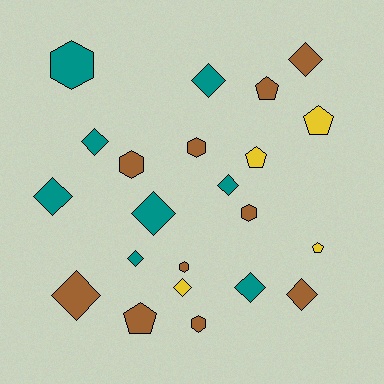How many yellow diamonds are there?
There is 1 yellow diamond.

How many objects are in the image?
There are 22 objects.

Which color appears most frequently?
Brown, with 10 objects.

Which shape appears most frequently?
Diamond, with 11 objects.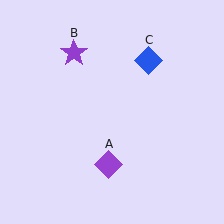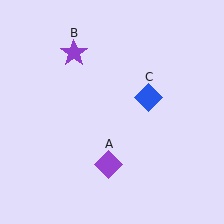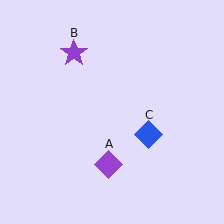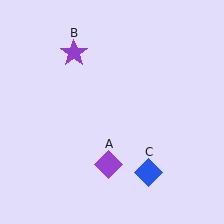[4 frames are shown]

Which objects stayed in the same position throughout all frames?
Purple diamond (object A) and purple star (object B) remained stationary.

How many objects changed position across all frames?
1 object changed position: blue diamond (object C).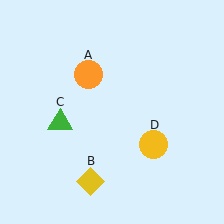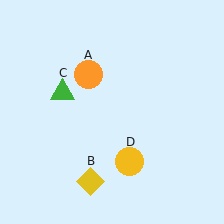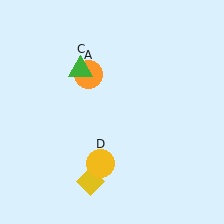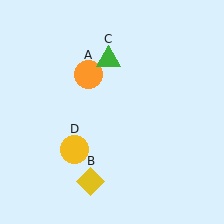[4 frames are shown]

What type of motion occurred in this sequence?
The green triangle (object C), yellow circle (object D) rotated clockwise around the center of the scene.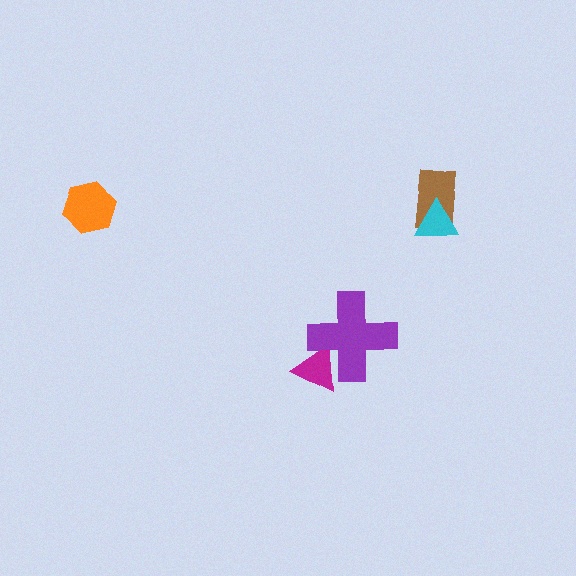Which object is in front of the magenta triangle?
The purple cross is in front of the magenta triangle.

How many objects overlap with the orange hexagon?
0 objects overlap with the orange hexagon.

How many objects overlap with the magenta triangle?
1 object overlaps with the magenta triangle.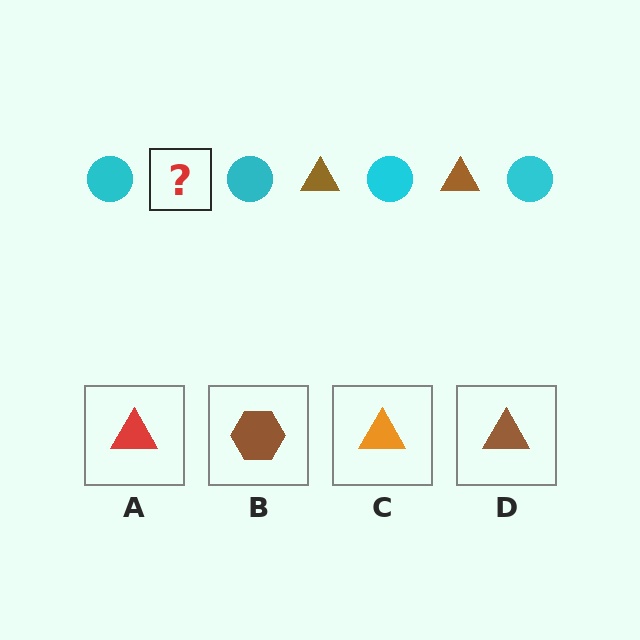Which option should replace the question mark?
Option D.